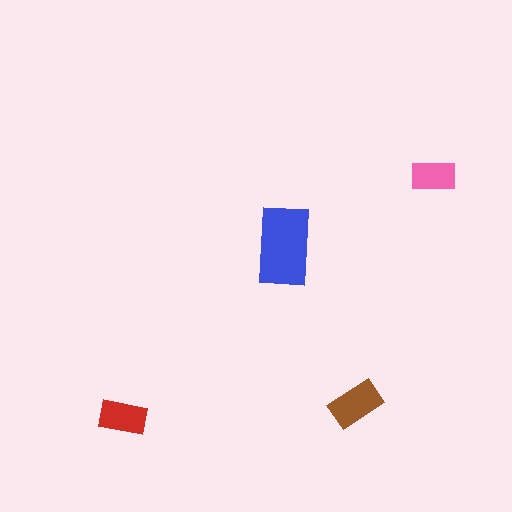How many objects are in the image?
There are 4 objects in the image.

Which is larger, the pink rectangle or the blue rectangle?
The blue one.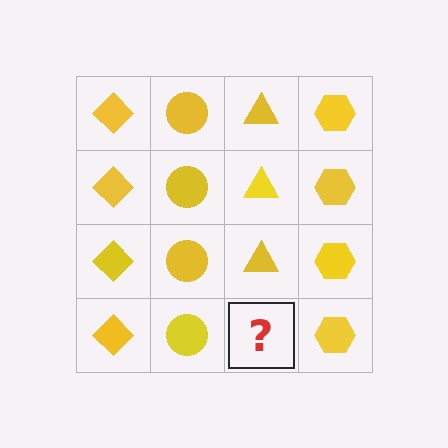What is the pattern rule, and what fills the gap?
The rule is that each column has a consistent shape. The gap should be filled with a yellow triangle.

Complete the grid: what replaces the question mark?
The question mark should be replaced with a yellow triangle.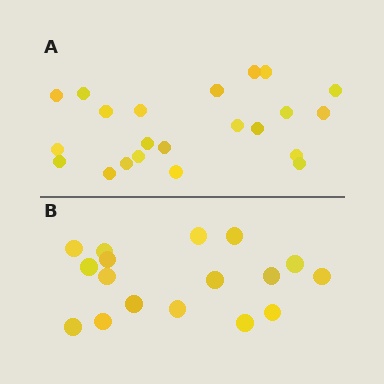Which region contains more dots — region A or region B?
Region A (the top region) has more dots.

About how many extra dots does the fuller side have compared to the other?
Region A has about 5 more dots than region B.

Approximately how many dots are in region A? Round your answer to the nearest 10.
About 20 dots. (The exact count is 22, which rounds to 20.)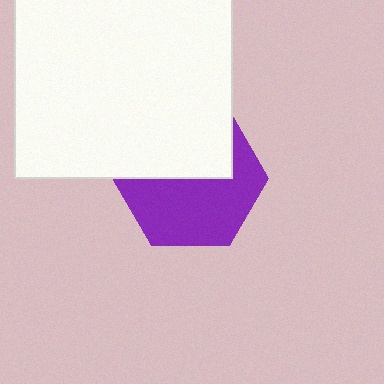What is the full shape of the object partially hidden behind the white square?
The partially hidden object is a purple hexagon.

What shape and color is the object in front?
The object in front is a white square.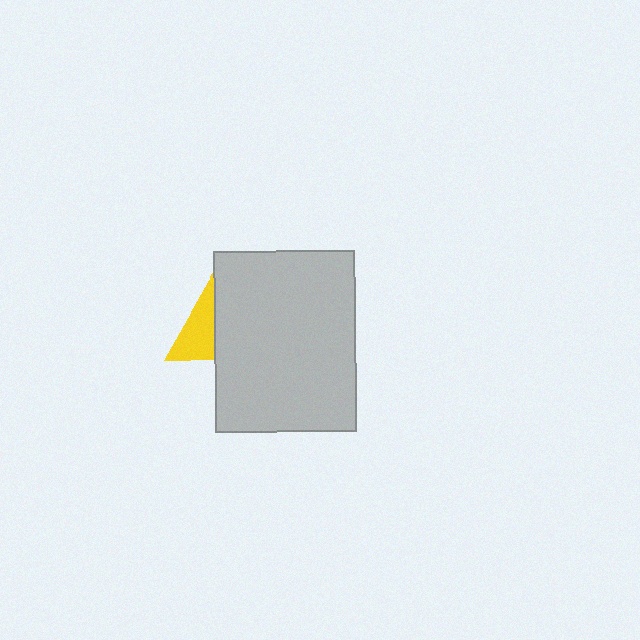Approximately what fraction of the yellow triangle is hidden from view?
Roughly 57% of the yellow triangle is hidden behind the light gray rectangle.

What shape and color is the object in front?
The object in front is a light gray rectangle.